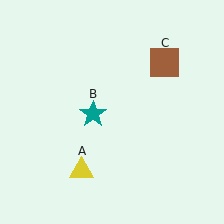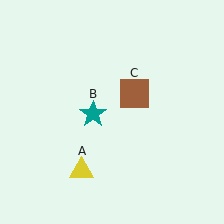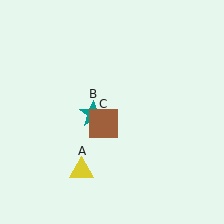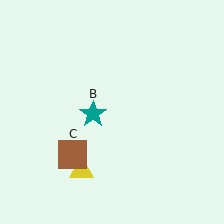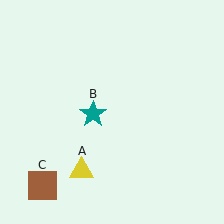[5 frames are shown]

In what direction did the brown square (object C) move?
The brown square (object C) moved down and to the left.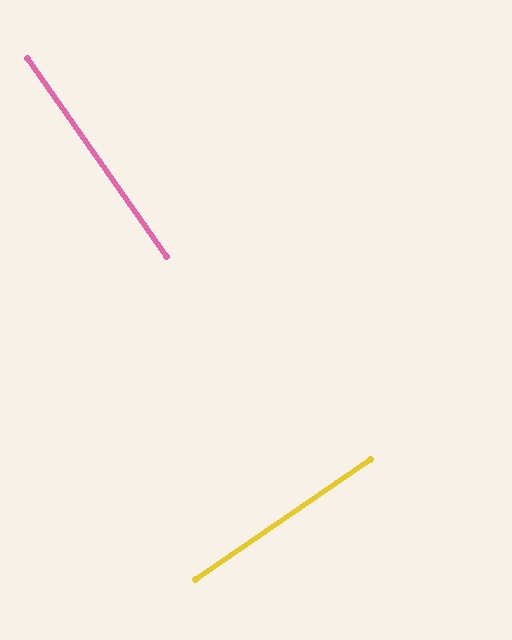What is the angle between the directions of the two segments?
Approximately 90 degrees.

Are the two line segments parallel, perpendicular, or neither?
Perpendicular — they meet at approximately 90°.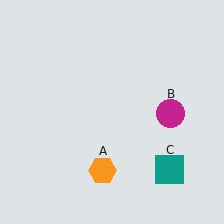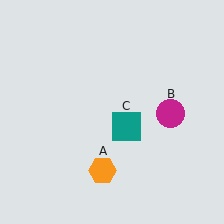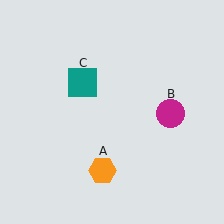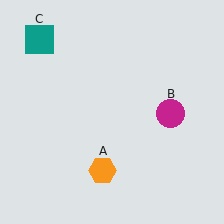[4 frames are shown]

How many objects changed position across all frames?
1 object changed position: teal square (object C).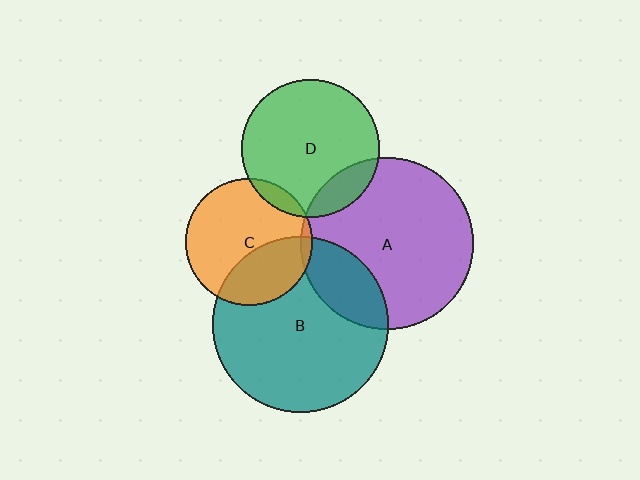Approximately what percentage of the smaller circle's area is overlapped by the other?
Approximately 35%.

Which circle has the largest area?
Circle B (teal).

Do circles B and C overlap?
Yes.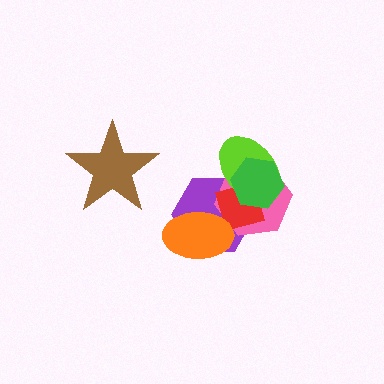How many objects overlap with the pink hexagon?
5 objects overlap with the pink hexagon.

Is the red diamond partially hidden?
Yes, it is partially covered by another shape.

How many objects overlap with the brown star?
0 objects overlap with the brown star.